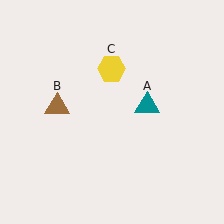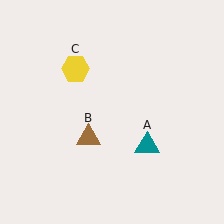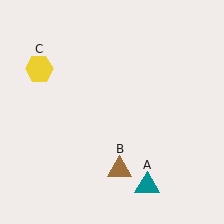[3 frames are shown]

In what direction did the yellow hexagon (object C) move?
The yellow hexagon (object C) moved left.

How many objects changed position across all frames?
3 objects changed position: teal triangle (object A), brown triangle (object B), yellow hexagon (object C).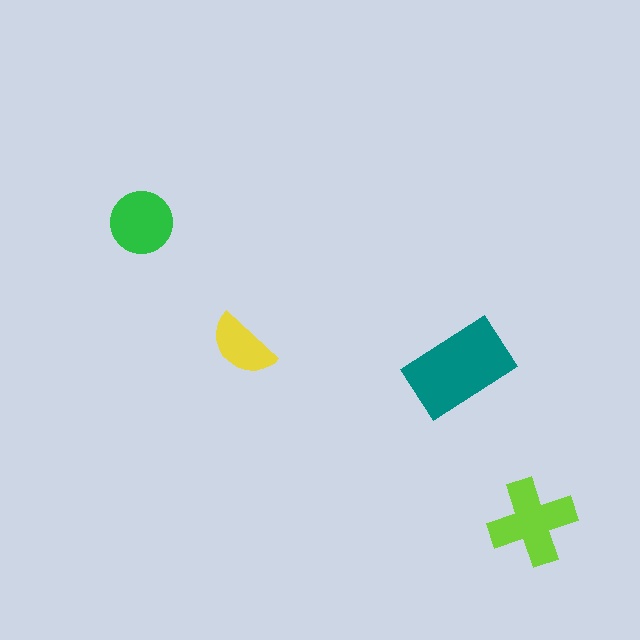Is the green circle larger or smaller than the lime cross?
Smaller.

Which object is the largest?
The teal rectangle.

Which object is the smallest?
The yellow semicircle.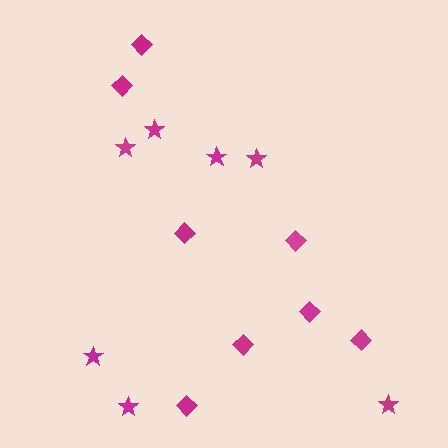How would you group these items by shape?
There are 2 groups: one group of stars (7) and one group of diamonds (8).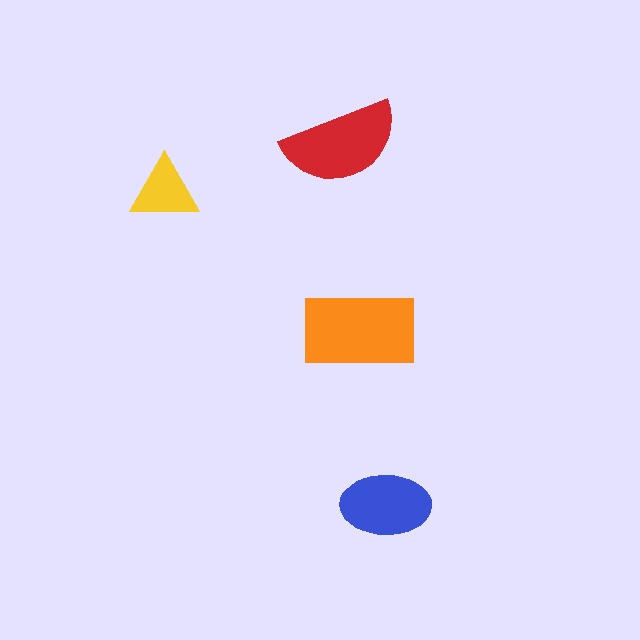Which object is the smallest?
The yellow triangle.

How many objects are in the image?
There are 4 objects in the image.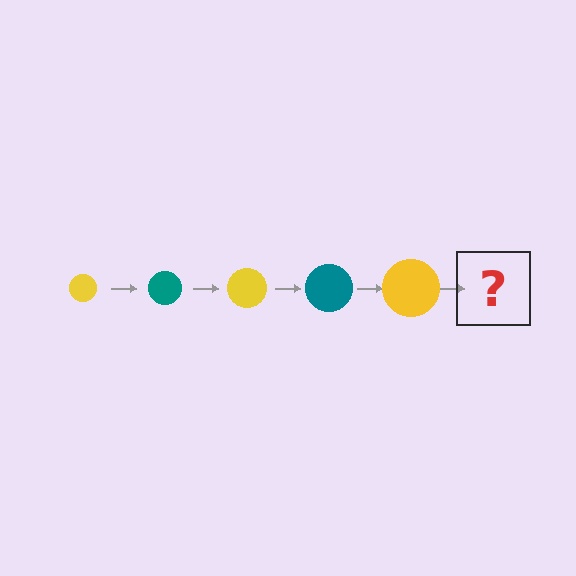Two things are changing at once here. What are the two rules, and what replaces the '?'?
The two rules are that the circle grows larger each step and the color cycles through yellow and teal. The '?' should be a teal circle, larger than the previous one.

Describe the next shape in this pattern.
It should be a teal circle, larger than the previous one.